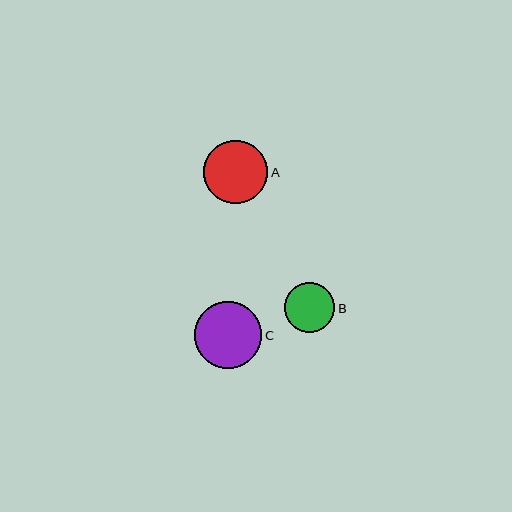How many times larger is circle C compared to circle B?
Circle C is approximately 1.4 times the size of circle B.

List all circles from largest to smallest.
From largest to smallest: C, A, B.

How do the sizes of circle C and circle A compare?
Circle C and circle A are approximately the same size.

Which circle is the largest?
Circle C is the largest with a size of approximately 68 pixels.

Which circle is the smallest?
Circle B is the smallest with a size of approximately 50 pixels.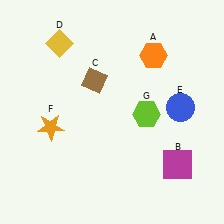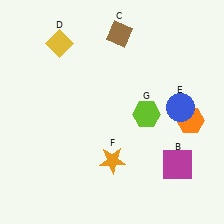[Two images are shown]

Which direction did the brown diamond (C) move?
The brown diamond (C) moved up.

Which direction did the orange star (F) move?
The orange star (F) moved right.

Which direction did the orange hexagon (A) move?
The orange hexagon (A) moved down.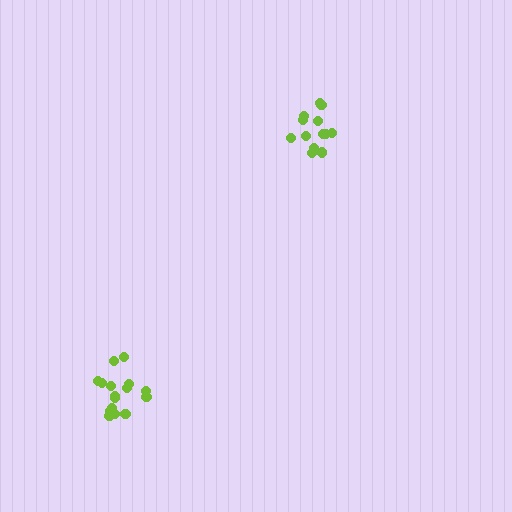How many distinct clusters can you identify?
There are 2 distinct clusters.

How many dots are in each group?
Group 1: 13 dots, Group 2: 16 dots (29 total).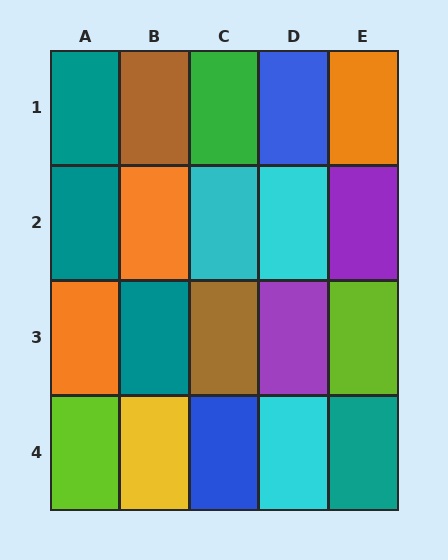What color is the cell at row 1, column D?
Blue.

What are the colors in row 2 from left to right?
Teal, orange, cyan, cyan, purple.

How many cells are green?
1 cell is green.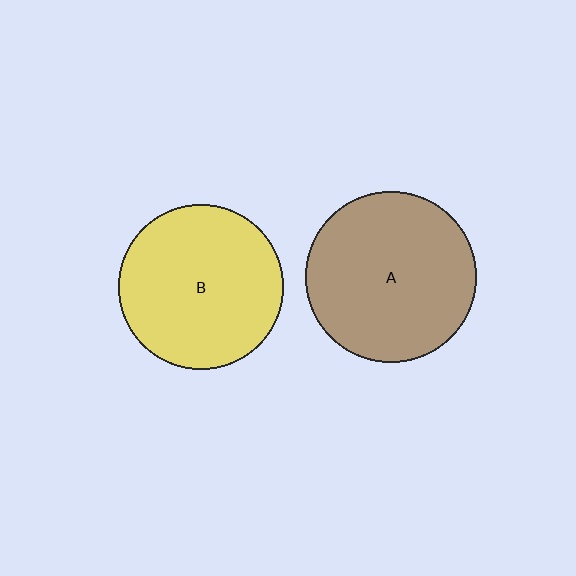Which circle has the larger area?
Circle A (brown).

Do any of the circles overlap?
No, none of the circles overlap.